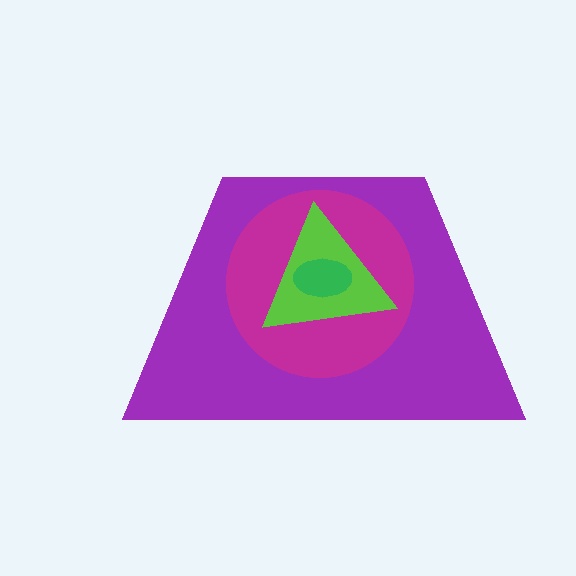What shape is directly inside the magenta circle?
The lime triangle.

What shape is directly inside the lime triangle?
The green ellipse.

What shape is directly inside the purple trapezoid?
The magenta circle.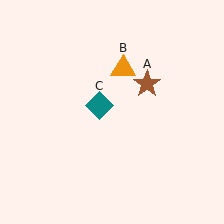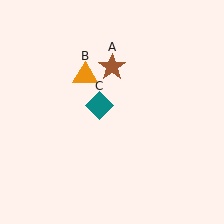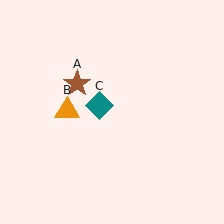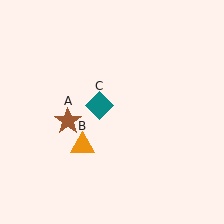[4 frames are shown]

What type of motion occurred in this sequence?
The brown star (object A), orange triangle (object B) rotated counterclockwise around the center of the scene.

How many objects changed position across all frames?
2 objects changed position: brown star (object A), orange triangle (object B).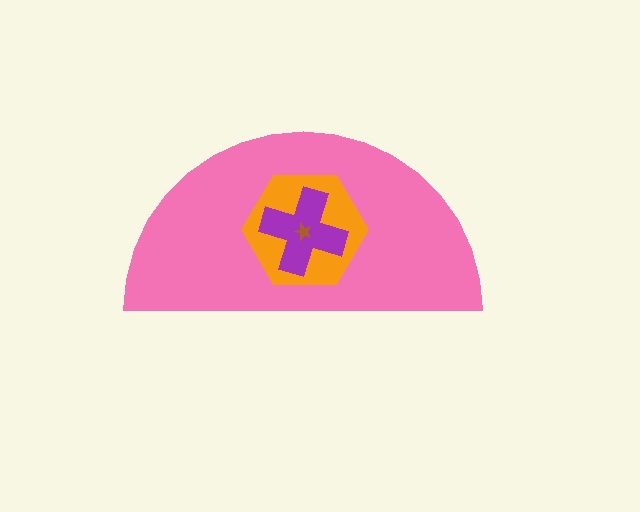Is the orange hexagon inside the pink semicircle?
Yes.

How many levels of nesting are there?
4.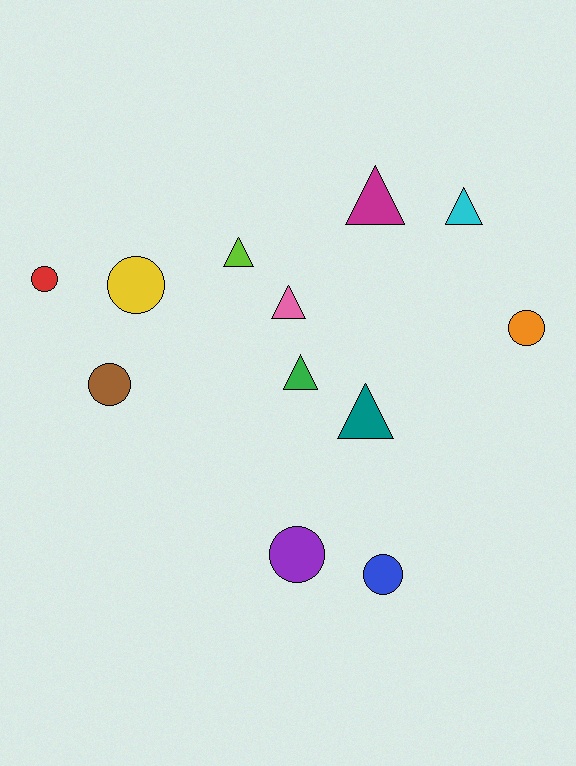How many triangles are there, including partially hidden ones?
There are 6 triangles.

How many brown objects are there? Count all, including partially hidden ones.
There is 1 brown object.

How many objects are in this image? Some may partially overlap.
There are 12 objects.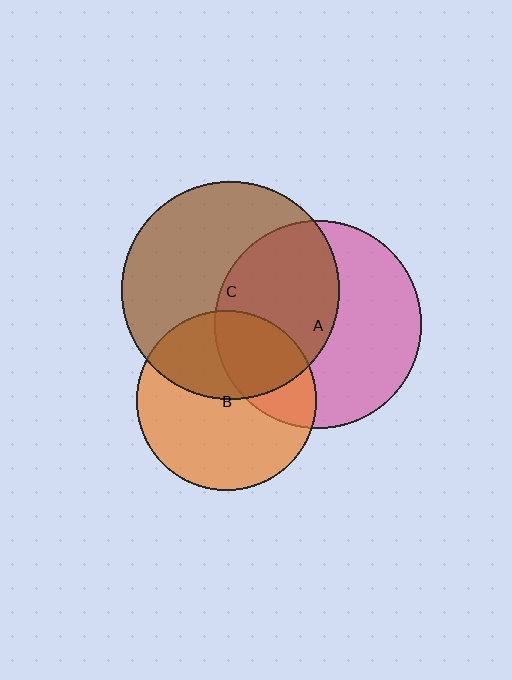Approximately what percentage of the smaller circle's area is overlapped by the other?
Approximately 30%.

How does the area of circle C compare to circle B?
Approximately 1.5 times.